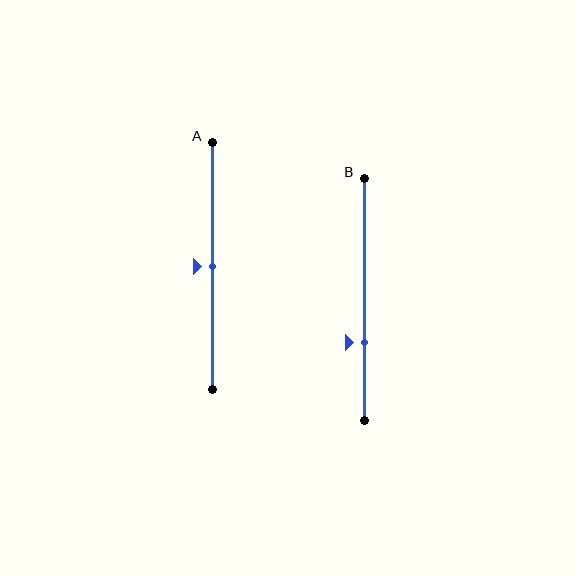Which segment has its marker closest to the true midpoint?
Segment A has its marker closest to the true midpoint.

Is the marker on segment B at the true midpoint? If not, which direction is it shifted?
No, the marker on segment B is shifted downward by about 18% of the segment length.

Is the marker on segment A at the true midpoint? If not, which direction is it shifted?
Yes, the marker on segment A is at the true midpoint.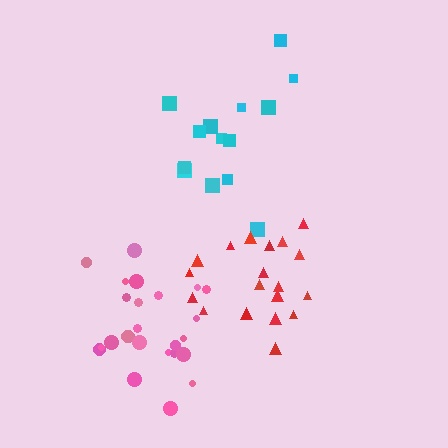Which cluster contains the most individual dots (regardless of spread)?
Pink (25).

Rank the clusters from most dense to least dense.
red, pink, cyan.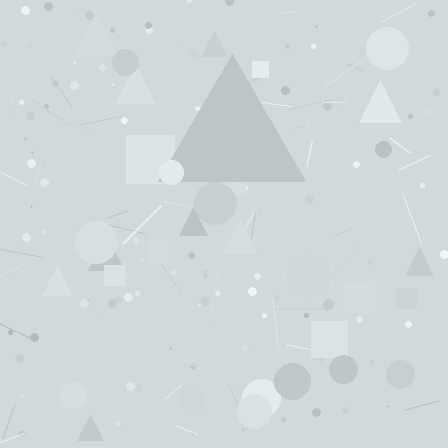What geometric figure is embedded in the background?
A triangle is embedded in the background.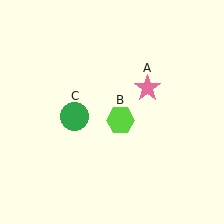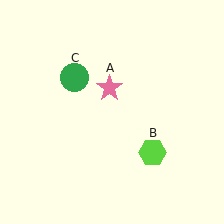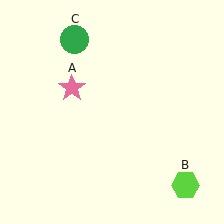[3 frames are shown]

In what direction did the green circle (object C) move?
The green circle (object C) moved up.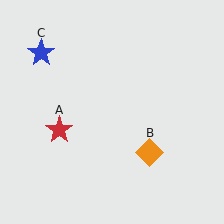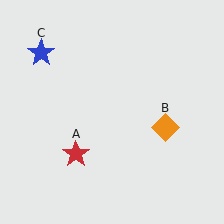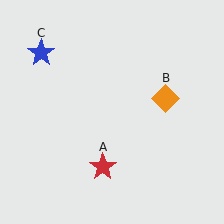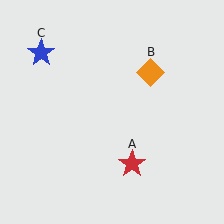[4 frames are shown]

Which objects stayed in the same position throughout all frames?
Blue star (object C) remained stationary.